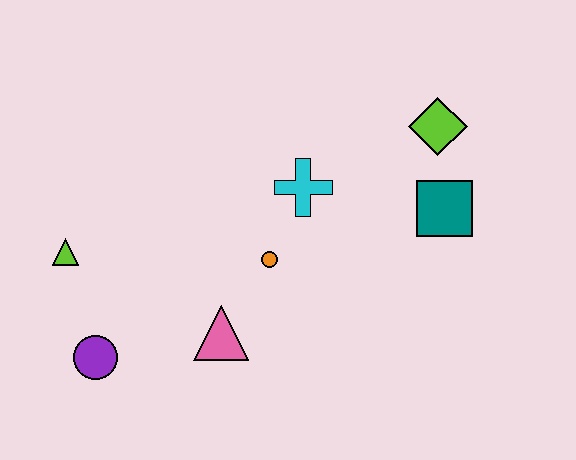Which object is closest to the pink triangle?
The orange circle is closest to the pink triangle.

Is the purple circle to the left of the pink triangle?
Yes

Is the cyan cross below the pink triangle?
No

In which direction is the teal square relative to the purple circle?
The teal square is to the right of the purple circle.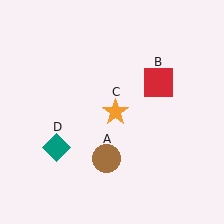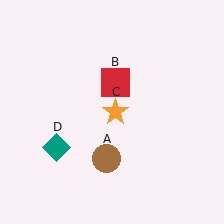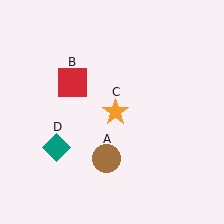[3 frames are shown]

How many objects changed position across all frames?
1 object changed position: red square (object B).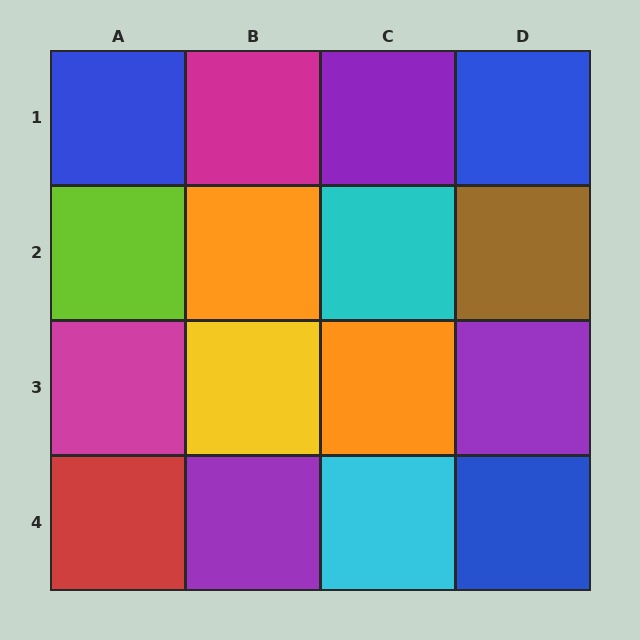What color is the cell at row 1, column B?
Magenta.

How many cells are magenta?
2 cells are magenta.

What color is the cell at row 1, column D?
Blue.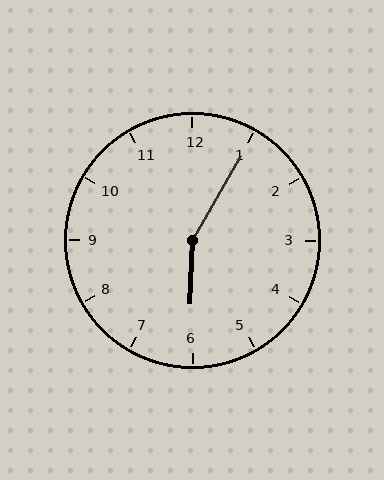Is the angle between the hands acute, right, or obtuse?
It is obtuse.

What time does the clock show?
6:05.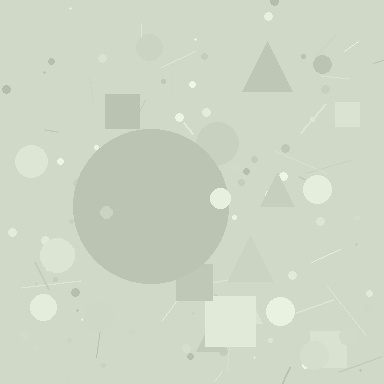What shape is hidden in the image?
A circle is hidden in the image.